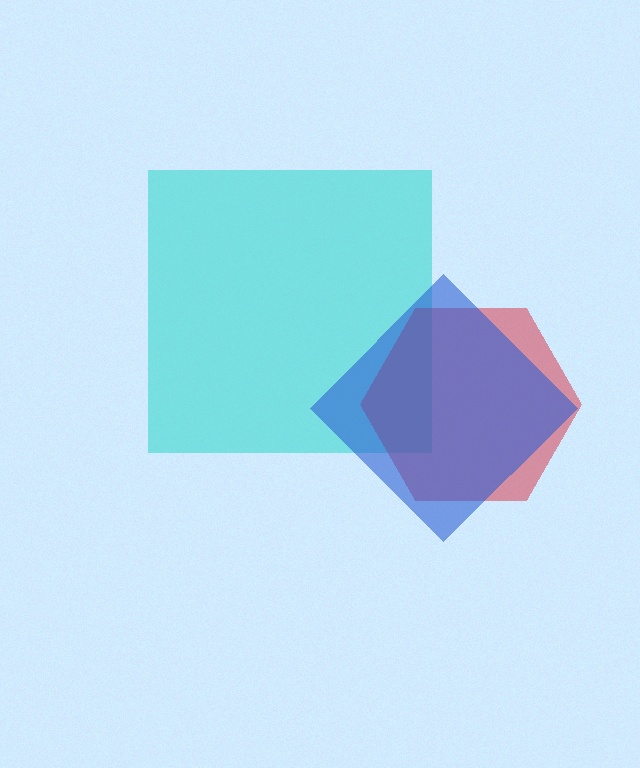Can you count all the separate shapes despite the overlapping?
Yes, there are 3 separate shapes.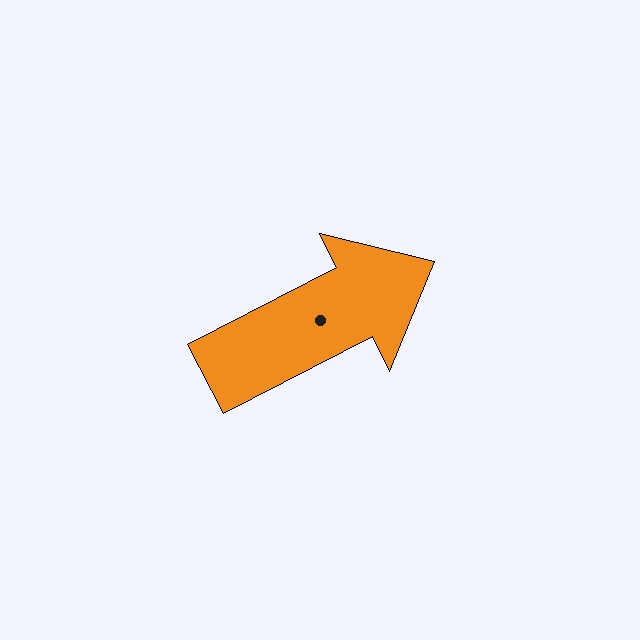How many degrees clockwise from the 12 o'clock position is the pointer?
Approximately 63 degrees.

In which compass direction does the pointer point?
Northeast.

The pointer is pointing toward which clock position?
Roughly 2 o'clock.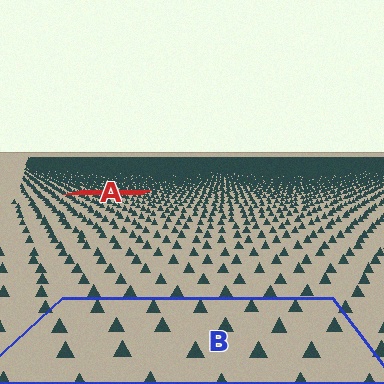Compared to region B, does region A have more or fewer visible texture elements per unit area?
Region A has more texture elements per unit area — they are packed more densely because it is farther away.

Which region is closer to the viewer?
Region B is closer. The texture elements there are larger and more spread out.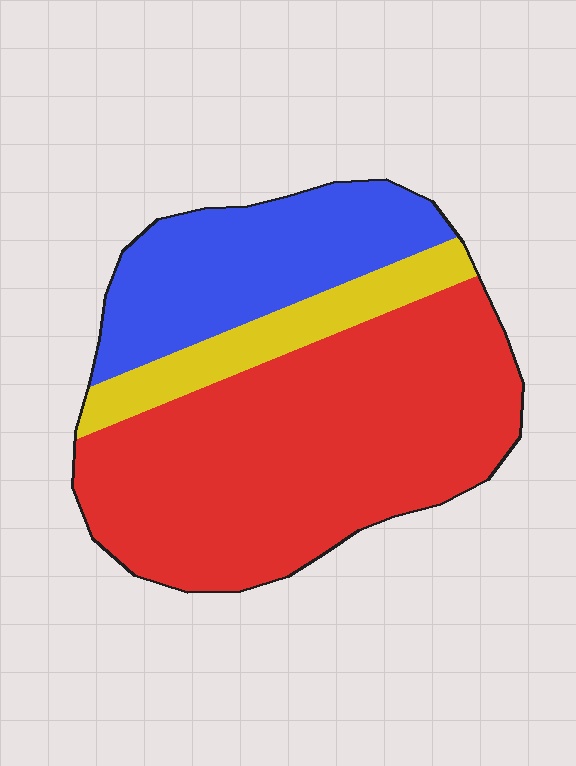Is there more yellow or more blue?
Blue.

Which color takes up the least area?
Yellow, at roughly 15%.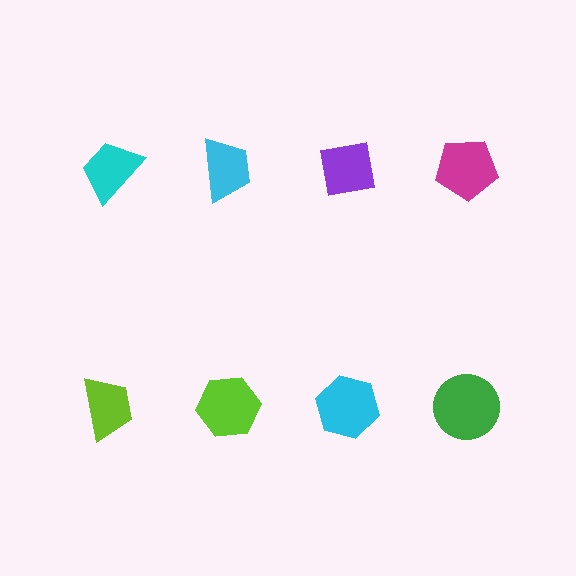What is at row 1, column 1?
A cyan trapezoid.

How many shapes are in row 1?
4 shapes.